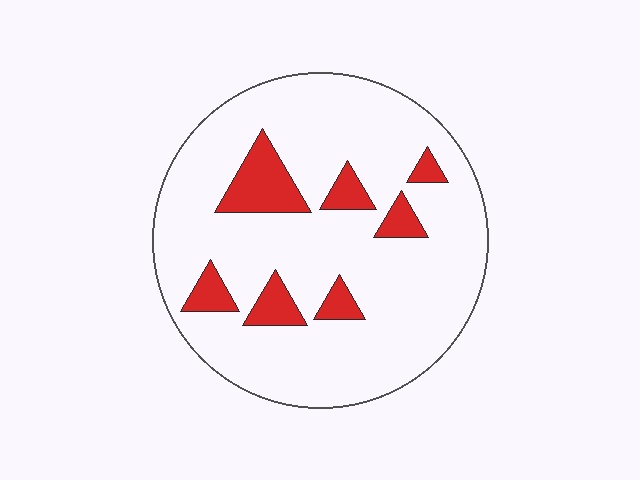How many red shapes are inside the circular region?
7.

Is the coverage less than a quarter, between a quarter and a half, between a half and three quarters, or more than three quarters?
Less than a quarter.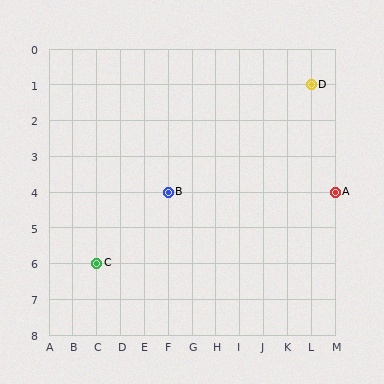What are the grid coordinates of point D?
Point D is at grid coordinates (L, 1).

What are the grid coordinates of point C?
Point C is at grid coordinates (C, 6).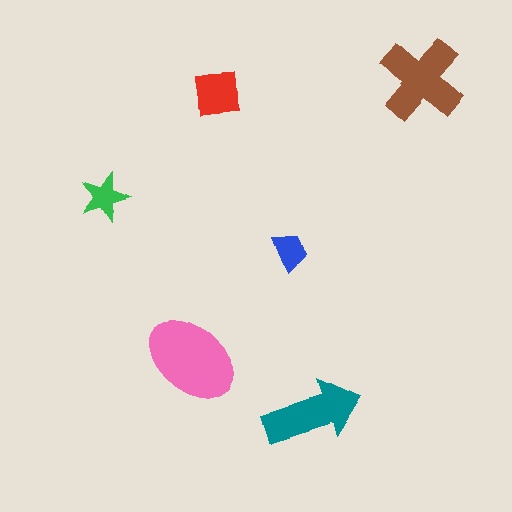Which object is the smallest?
The blue trapezoid.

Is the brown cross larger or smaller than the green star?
Larger.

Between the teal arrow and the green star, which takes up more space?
The teal arrow.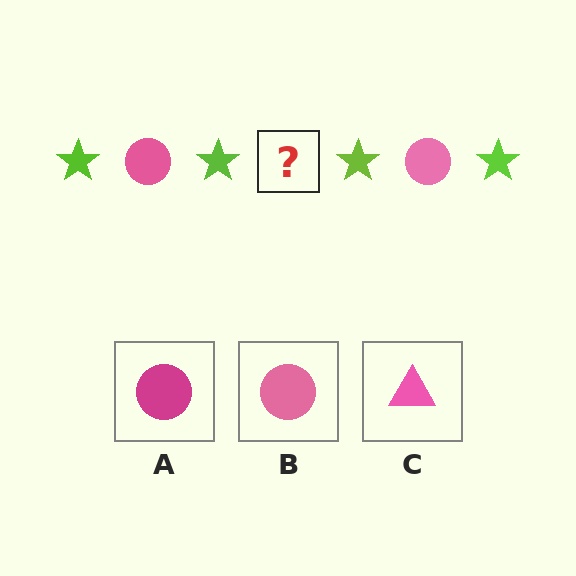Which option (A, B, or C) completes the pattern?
B.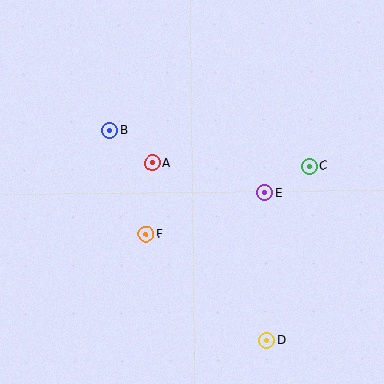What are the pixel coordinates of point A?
Point A is at (152, 163).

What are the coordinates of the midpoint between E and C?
The midpoint between E and C is at (287, 179).